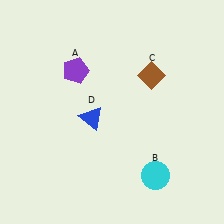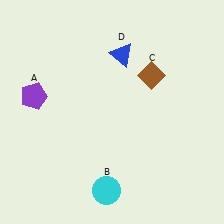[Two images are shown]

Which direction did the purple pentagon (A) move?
The purple pentagon (A) moved left.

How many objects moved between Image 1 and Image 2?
3 objects moved between the two images.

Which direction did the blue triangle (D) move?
The blue triangle (D) moved up.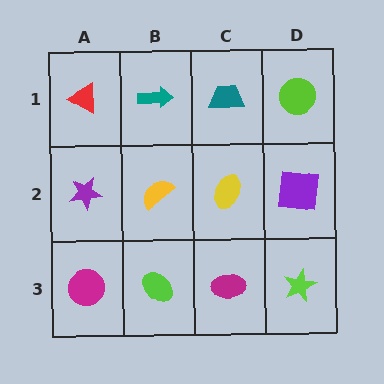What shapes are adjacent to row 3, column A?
A purple star (row 2, column A), a lime ellipse (row 3, column B).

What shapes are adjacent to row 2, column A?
A red triangle (row 1, column A), a magenta circle (row 3, column A), a yellow semicircle (row 2, column B).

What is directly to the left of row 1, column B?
A red triangle.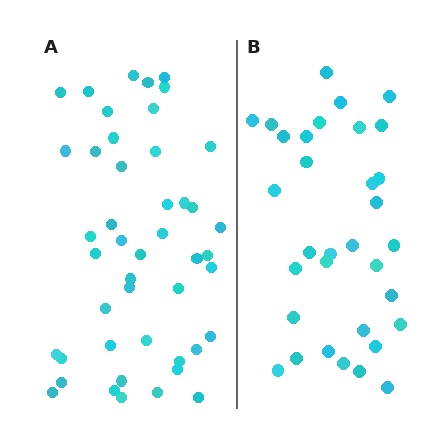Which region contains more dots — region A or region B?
Region A (the left region) has more dots.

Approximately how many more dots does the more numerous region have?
Region A has approximately 15 more dots than region B.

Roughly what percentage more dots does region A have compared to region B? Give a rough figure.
About 40% more.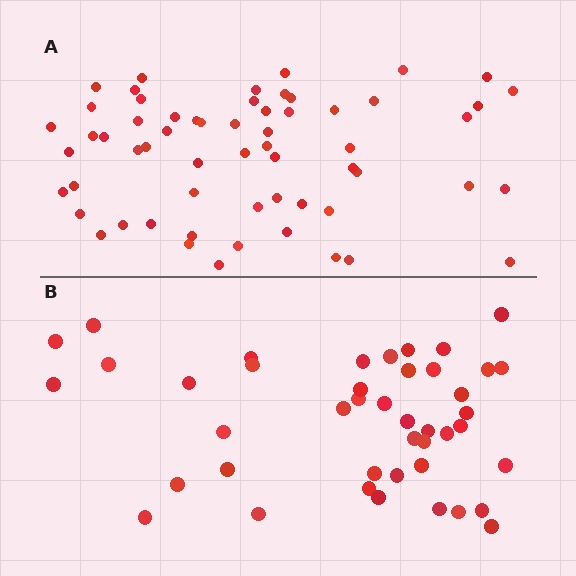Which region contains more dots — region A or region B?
Region A (the top region) has more dots.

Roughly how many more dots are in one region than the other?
Region A has approximately 15 more dots than region B.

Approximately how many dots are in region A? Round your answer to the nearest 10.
About 60 dots.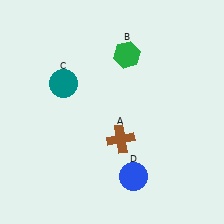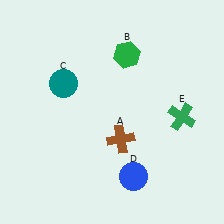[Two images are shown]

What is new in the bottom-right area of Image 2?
A green cross (E) was added in the bottom-right area of Image 2.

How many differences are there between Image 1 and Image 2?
There is 1 difference between the two images.